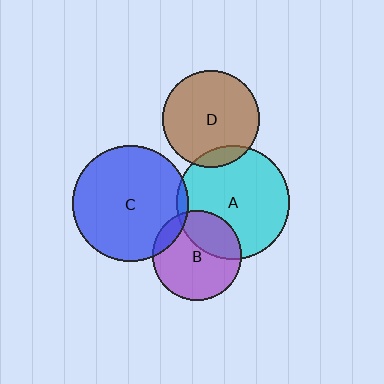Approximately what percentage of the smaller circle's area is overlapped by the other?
Approximately 5%.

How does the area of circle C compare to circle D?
Approximately 1.4 times.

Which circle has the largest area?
Circle C (blue).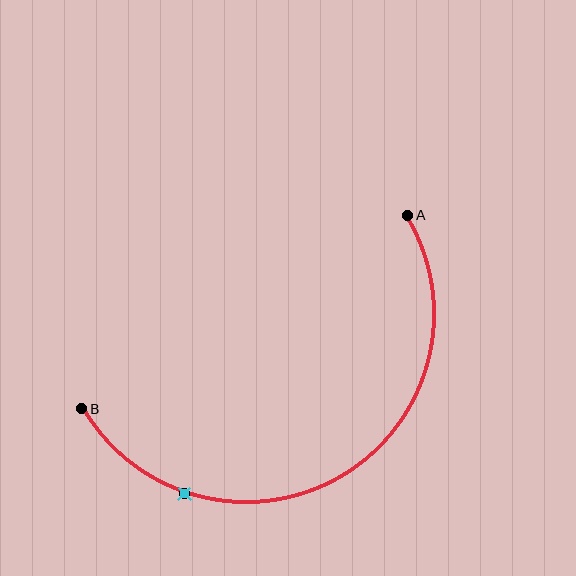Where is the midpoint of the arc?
The arc midpoint is the point on the curve farthest from the straight line joining A and B. It sits below that line.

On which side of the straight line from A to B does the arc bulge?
The arc bulges below the straight line connecting A and B.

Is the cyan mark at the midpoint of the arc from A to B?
No. The cyan mark lies on the arc but is closer to endpoint B. The arc midpoint would be at the point on the curve equidistant along the arc from both A and B.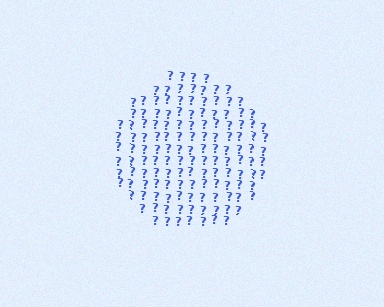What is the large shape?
The large shape is a circle.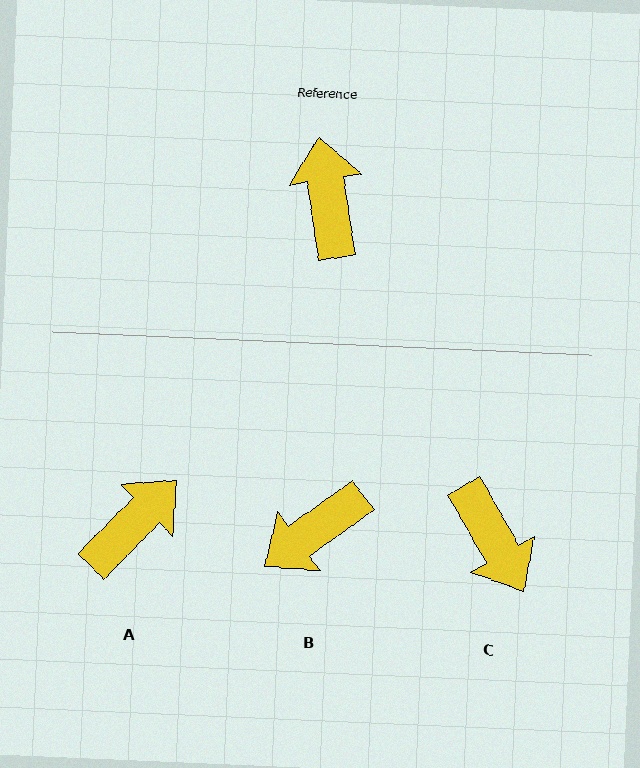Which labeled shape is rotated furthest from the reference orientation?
C, about 159 degrees away.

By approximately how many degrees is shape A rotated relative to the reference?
Approximately 53 degrees clockwise.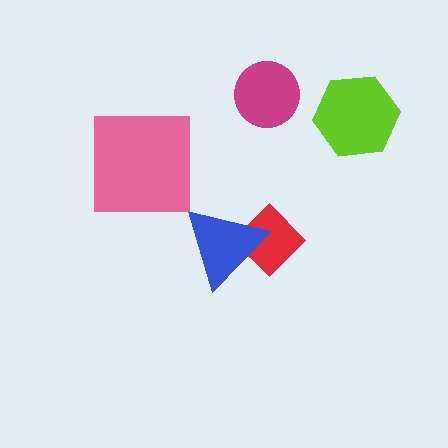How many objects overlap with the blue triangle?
1 object overlaps with the blue triangle.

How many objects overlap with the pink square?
0 objects overlap with the pink square.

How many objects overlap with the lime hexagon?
0 objects overlap with the lime hexagon.